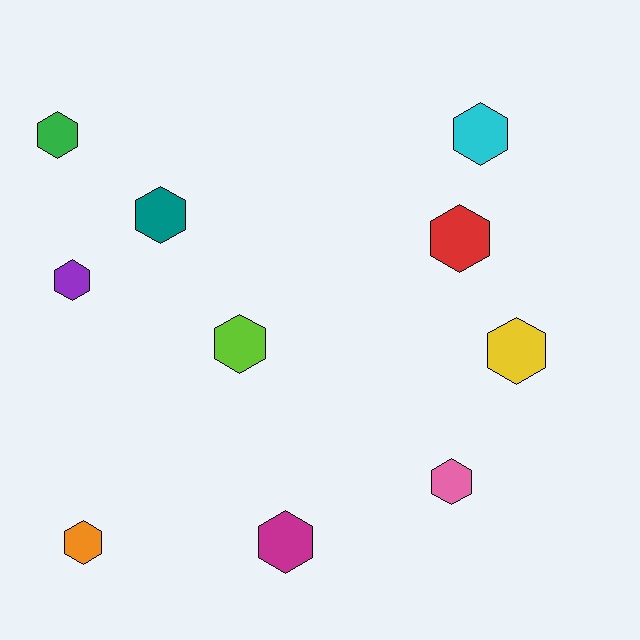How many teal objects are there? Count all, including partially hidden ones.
There is 1 teal object.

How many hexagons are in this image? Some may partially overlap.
There are 10 hexagons.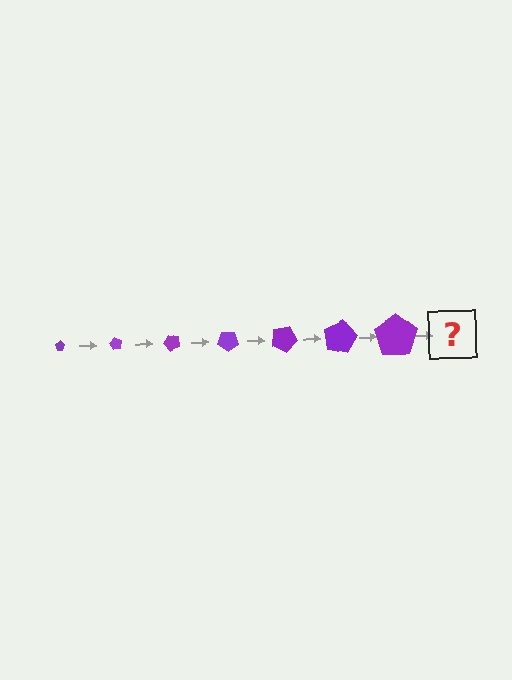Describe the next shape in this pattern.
It should be a pentagon, larger than the previous one and rotated 420 degrees from the start.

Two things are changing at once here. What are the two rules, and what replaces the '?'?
The two rules are that the pentagon grows larger each step and it rotates 60 degrees each step. The '?' should be a pentagon, larger than the previous one and rotated 420 degrees from the start.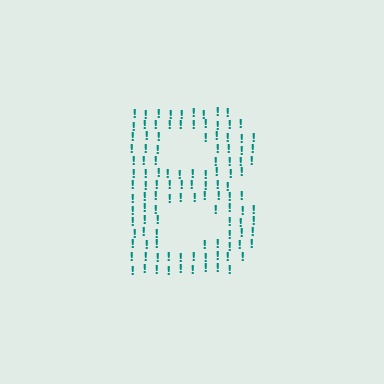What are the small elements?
The small elements are exclamation marks.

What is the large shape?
The large shape is the letter B.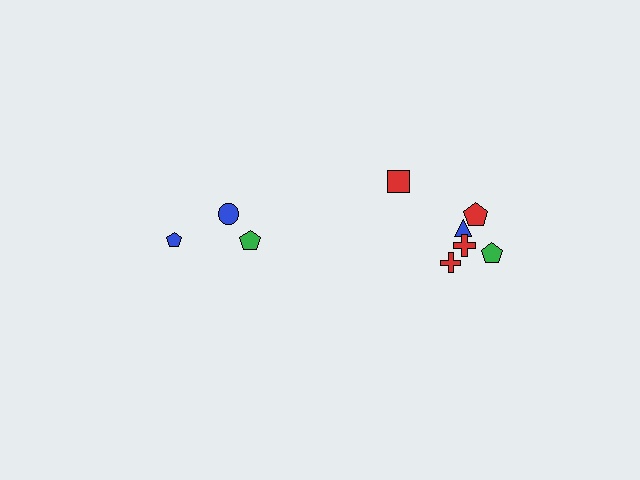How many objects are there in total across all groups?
There are 9 objects.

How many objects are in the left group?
There are 3 objects.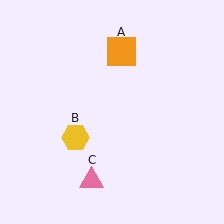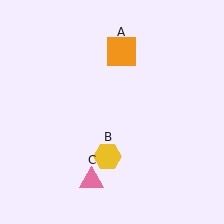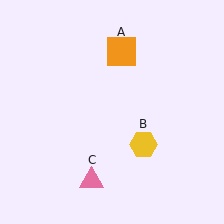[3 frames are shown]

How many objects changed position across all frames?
1 object changed position: yellow hexagon (object B).